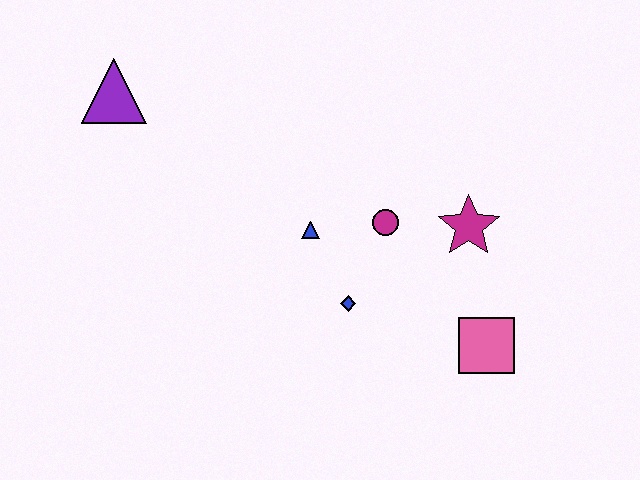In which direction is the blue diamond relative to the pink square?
The blue diamond is to the left of the pink square.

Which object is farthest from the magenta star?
The purple triangle is farthest from the magenta star.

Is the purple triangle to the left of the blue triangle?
Yes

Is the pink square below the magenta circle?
Yes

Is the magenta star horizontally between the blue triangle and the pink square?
Yes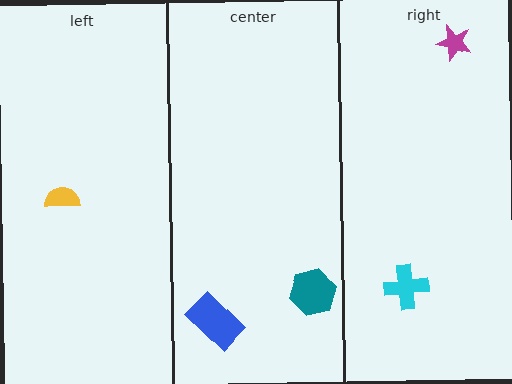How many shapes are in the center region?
2.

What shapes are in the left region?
The yellow semicircle.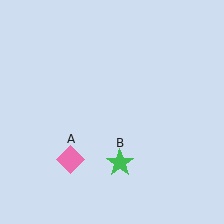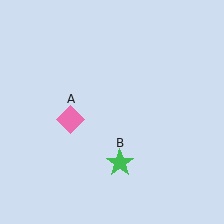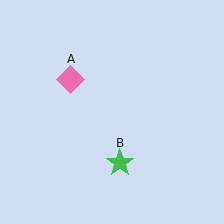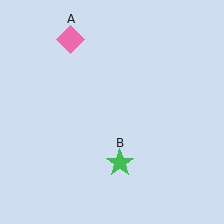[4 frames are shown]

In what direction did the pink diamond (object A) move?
The pink diamond (object A) moved up.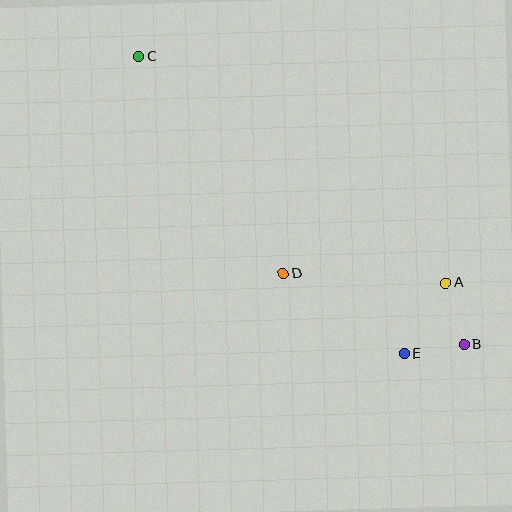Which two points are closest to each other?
Points B and E are closest to each other.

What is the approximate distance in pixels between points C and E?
The distance between C and E is approximately 398 pixels.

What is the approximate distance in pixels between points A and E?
The distance between A and E is approximately 82 pixels.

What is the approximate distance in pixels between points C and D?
The distance between C and D is approximately 261 pixels.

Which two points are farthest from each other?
Points B and C are farthest from each other.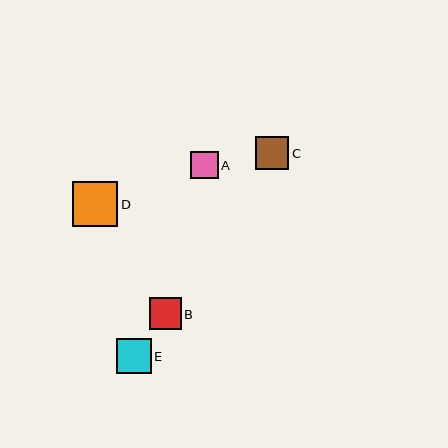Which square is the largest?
Square D is the largest with a size of approximately 45 pixels.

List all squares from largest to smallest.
From largest to smallest: D, E, C, B, A.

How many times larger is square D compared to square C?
Square D is approximately 1.4 times the size of square C.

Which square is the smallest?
Square A is the smallest with a size of approximately 28 pixels.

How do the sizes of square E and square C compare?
Square E and square C are approximately the same size.